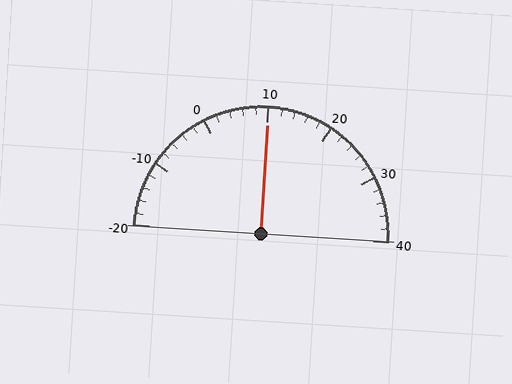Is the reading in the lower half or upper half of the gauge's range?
The reading is in the upper half of the range (-20 to 40).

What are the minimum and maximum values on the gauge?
The gauge ranges from -20 to 40.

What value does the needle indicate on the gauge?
The needle indicates approximately 10.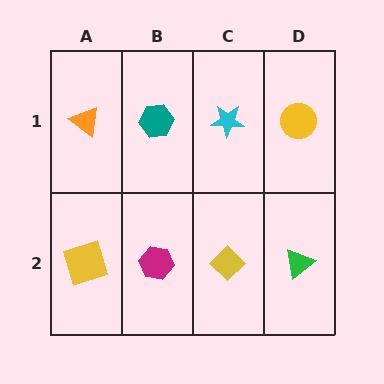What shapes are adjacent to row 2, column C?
A cyan star (row 1, column C), a magenta hexagon (row 2, column B), a green triangle (row 2, column D).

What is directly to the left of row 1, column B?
An orange triangle.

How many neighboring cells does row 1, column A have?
2.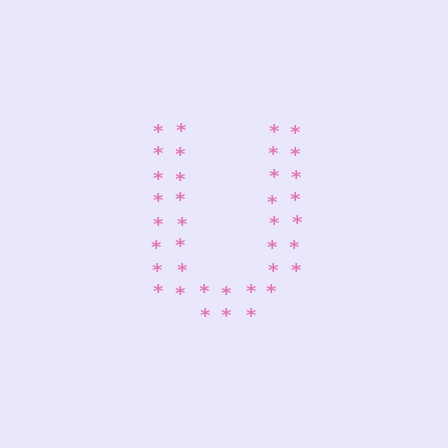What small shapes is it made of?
It is made of small asterisks.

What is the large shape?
The large shape is the letter U.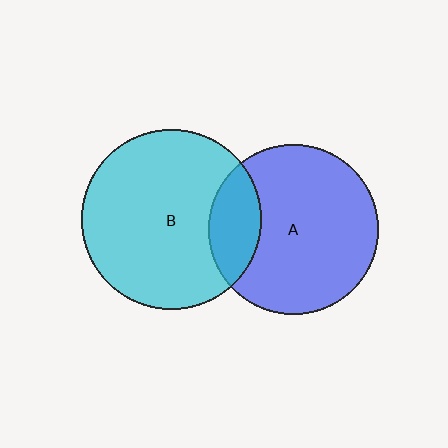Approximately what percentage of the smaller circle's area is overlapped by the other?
Approximately 20%.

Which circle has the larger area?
Circle B (cyan).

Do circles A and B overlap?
Yes.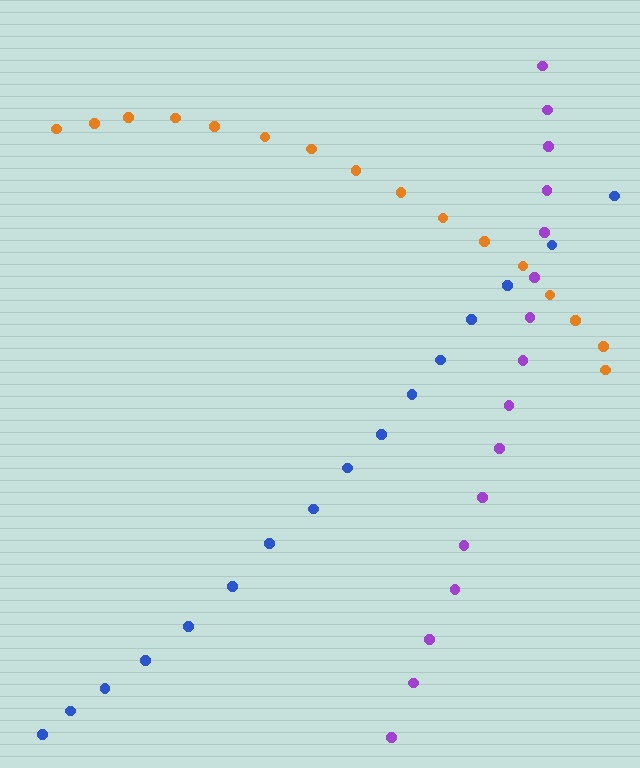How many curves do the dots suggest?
There are 3 distinct paths.